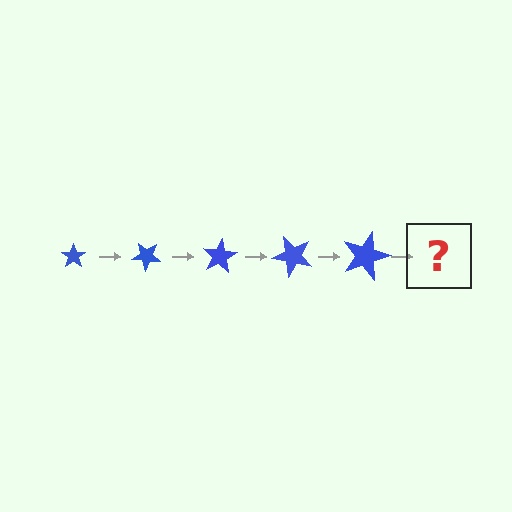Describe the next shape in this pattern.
It should be a star, larger than the previous one and rotated 200 degrees from the start.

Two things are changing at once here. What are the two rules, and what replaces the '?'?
The two rules are that the star grows larger each step and it rotates 40 degrees each step. The '?' should be a star, larger than the previous one and rotated 200 degrees from the start.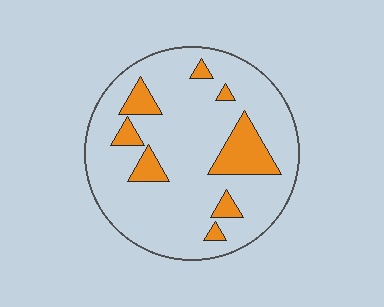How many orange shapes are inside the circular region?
8.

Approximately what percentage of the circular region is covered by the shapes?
Approximately 15%.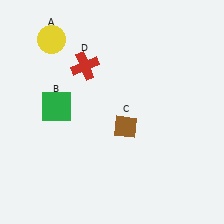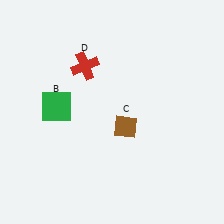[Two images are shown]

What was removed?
The yellow circle (A) was removed in Image 2.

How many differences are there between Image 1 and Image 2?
There is 1 difference between the two images.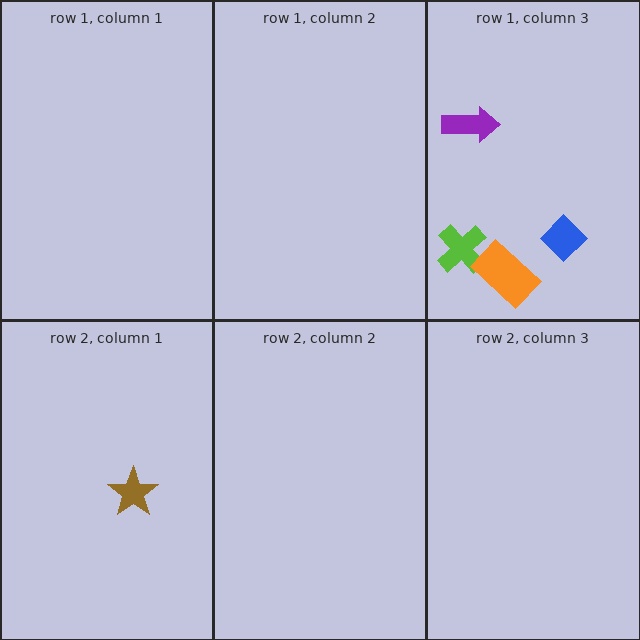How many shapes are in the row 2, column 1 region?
1.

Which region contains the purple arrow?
The row 1, column 3 region.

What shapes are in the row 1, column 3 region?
The blue diamond, the lime cross, the orange rectangle, the purple arrow.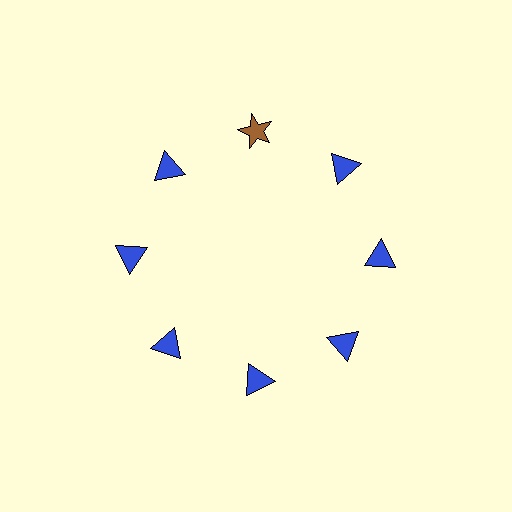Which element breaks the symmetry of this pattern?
The brown star at roughly the 12 o'clock position breaks the symmetry. All other shapes are blue triangles.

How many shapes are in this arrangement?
There are 8 shapes arranged in a ring pattern.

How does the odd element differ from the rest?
It differs in both color (brown instead of blue) and shape (star instead of triangle).